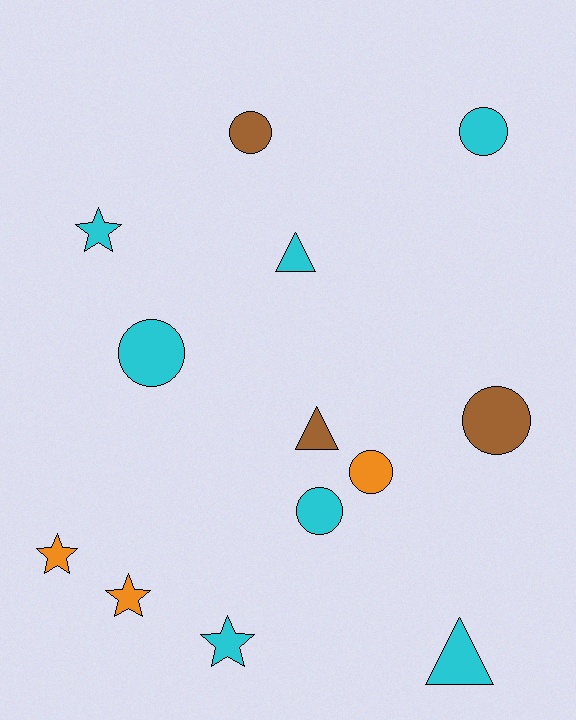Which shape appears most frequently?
Circle, with 6 objects.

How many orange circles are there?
There is 1 orange circle.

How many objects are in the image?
There are 13 objects.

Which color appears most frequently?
Cyan, with 7 objects.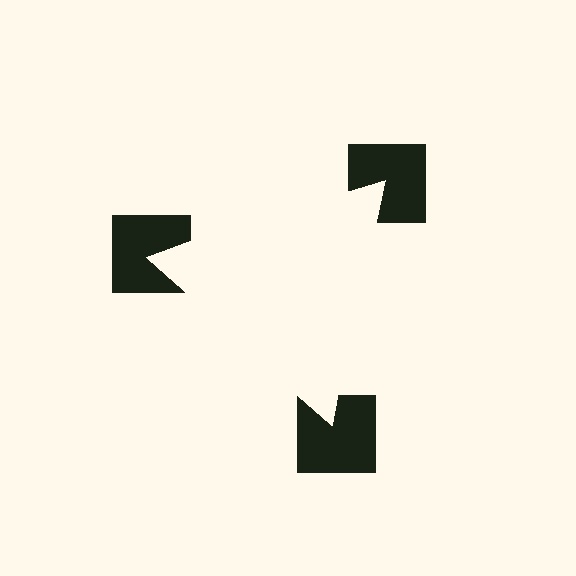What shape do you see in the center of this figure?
An illusory triangle — its edges are inferred from the aligned wedge cuts in the notched squares, not physically drawn.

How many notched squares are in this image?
There are 3 — one at each vertex of the illusory triangle.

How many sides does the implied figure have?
3 sides.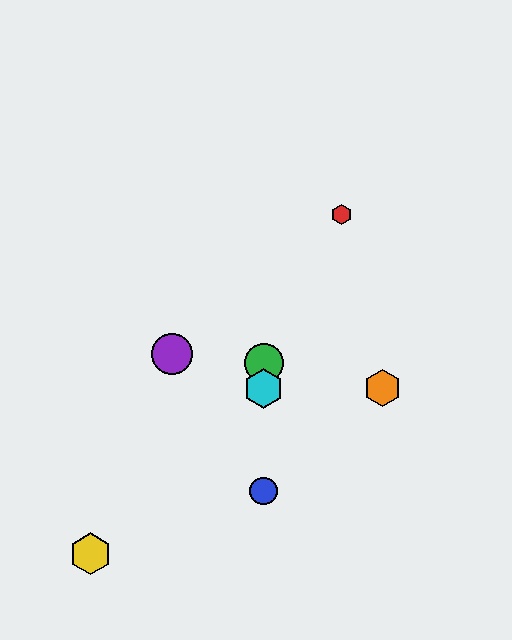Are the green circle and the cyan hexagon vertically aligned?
Yes, both are at x≈264.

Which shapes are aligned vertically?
The blue circle, the green circle, the cyan hexagon are aligned vertically.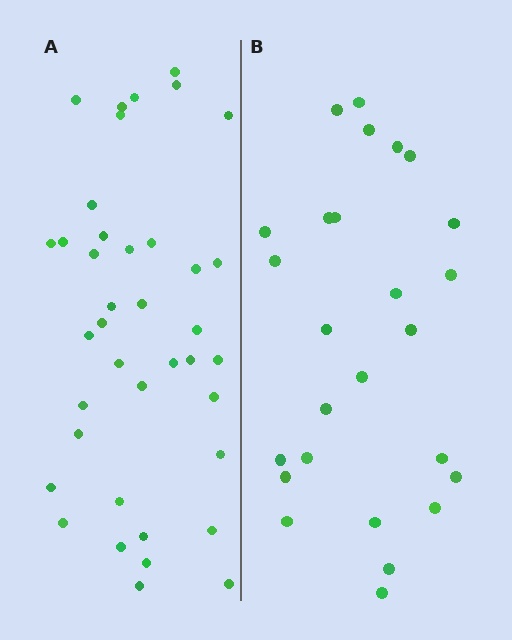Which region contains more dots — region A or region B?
Region A (the left region) has more dots.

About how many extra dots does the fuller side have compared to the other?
Region A has approximately 15 more dots than region B.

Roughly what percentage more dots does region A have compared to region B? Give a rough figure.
About 50% more.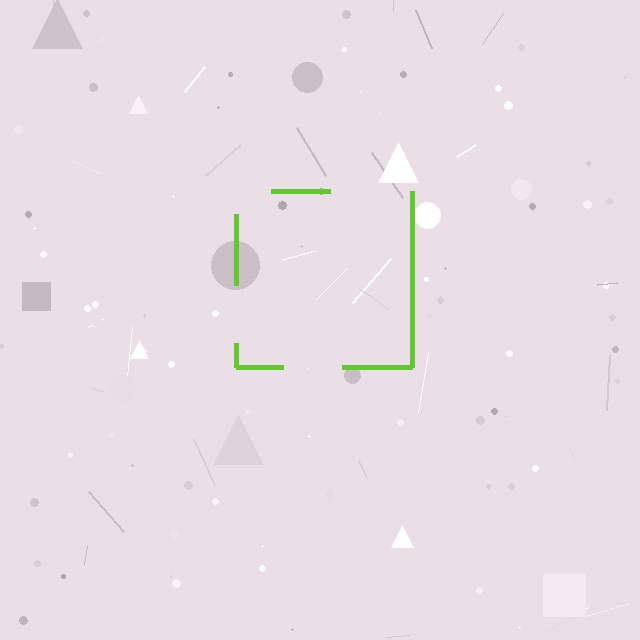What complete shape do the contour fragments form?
The contour fragments form a square.